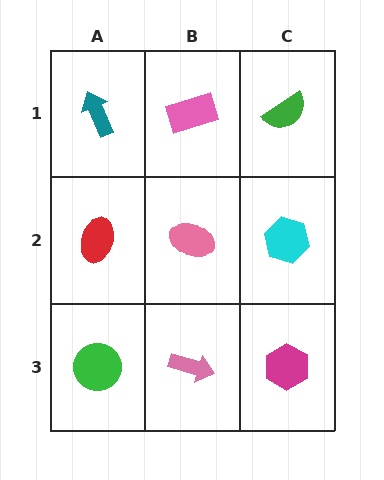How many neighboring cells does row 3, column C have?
2.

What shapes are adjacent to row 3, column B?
A pink ellipse (row 2, column B), a green circle (row 3, column A), a magenta hexagon (row 3, column C).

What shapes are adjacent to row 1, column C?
A cyan hexagon (row 2, column C), a pink rectangle (row 1, column B).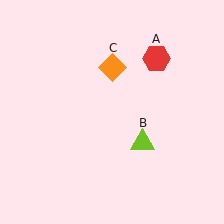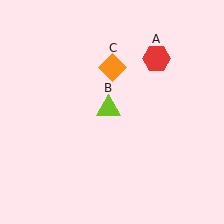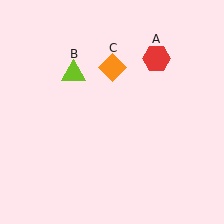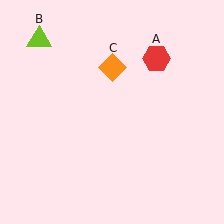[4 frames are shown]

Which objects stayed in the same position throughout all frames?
Red hexagon (object A) and orange diamond (object C) remained stationary.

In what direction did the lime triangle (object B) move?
The lime triangle (object B) moved up and to the left.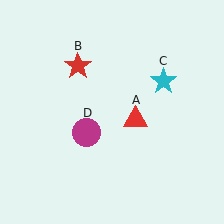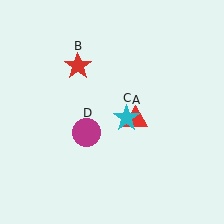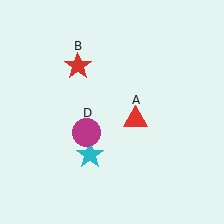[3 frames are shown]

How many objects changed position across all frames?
1 object changed position: cyan star (object C).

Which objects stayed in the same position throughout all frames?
Red triangle (object A) and red star (object B) and magenta circle (object D) remained stationary.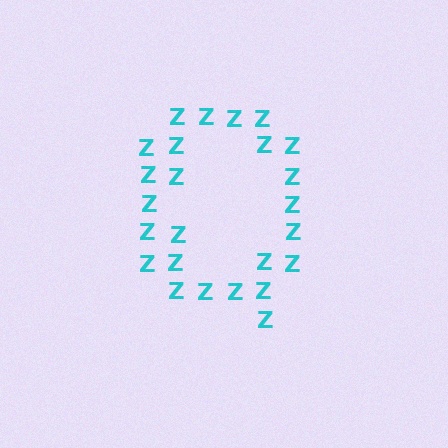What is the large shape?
The large shape is the letter Q.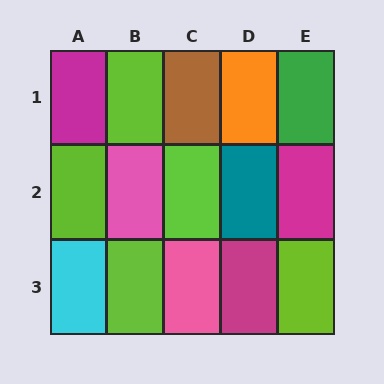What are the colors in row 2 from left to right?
Lime, pink, lime, teal, magenta.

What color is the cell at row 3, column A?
Cyan.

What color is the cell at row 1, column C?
Brown.